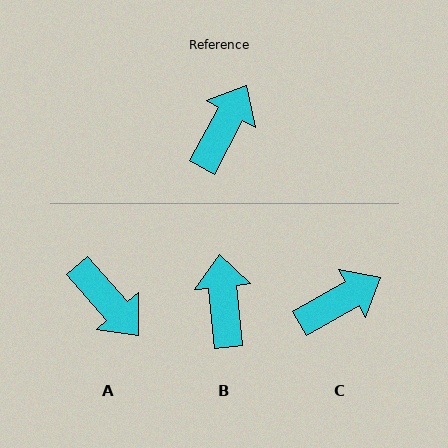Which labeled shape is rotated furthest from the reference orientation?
A, about 110 degrees away.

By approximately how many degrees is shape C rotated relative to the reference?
Approximately 32 degrees clockwise.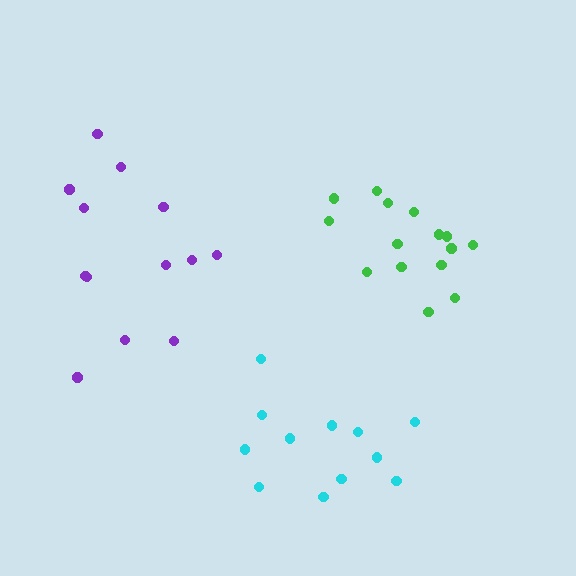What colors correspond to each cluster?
The clusters are colored: purple, green, cyan.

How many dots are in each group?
Group 1: 13 dots, Group 2: 15 dots, Group 3: 12 dots (40 total).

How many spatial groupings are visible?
There are 3 spatial groupings.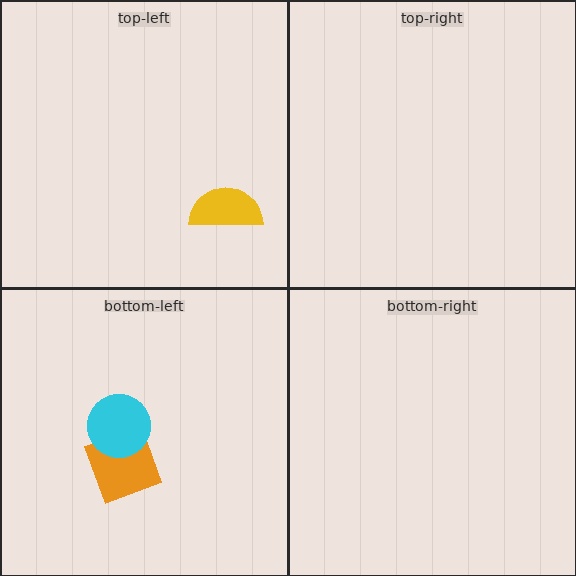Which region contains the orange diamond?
The bottom-left region.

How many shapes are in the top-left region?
1.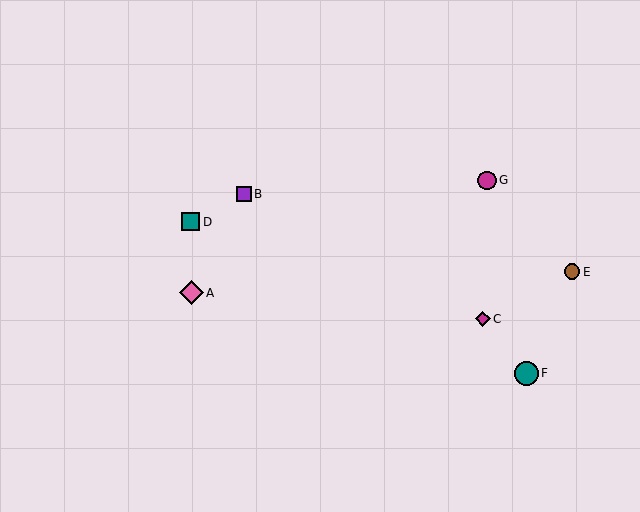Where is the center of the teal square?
The center of the teal square is at (190, 222).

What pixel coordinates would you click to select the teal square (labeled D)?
Click at (190, 222) to select the teal square D.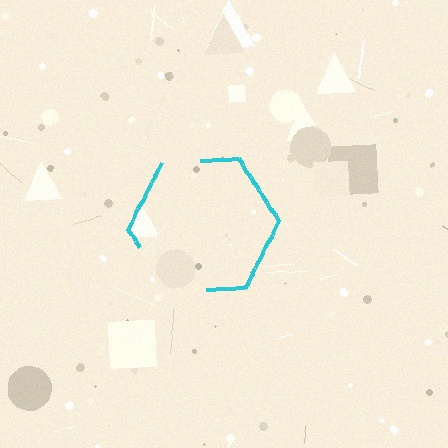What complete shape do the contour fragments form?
The contour fragments form a hexagon.